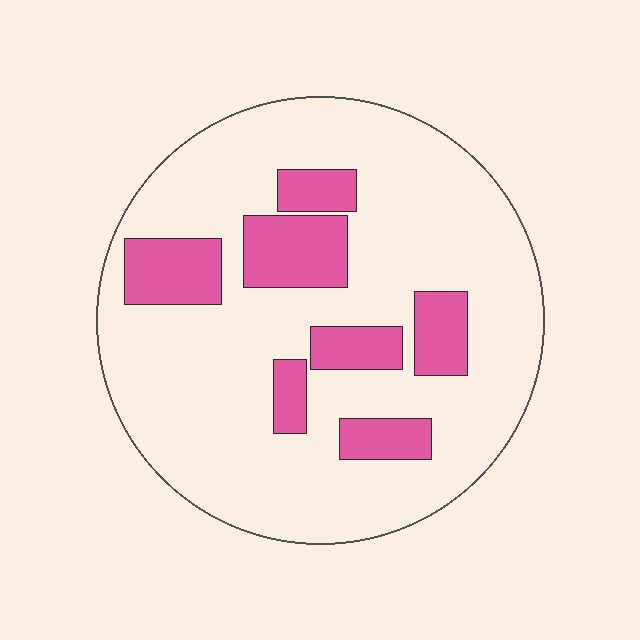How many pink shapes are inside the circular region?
7.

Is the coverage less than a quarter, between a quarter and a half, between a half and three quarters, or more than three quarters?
Less than a quarter.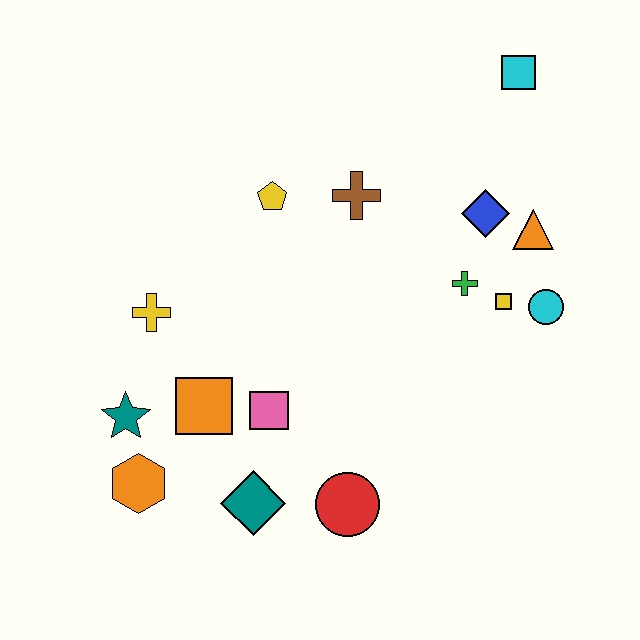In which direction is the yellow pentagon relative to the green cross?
The yellow pentagon is to the left of the green cross.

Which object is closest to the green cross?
The yellow square is closest to the green cross.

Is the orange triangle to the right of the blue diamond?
Yes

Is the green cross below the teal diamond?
No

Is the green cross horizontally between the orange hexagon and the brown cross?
No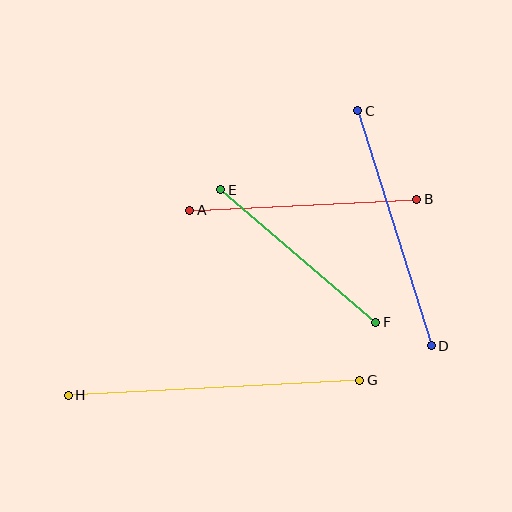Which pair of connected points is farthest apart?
Points G and H are farthest apart.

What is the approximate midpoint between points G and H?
The midpoint is at approximately (214, 388) pixels.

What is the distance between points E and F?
The distance is approximately 204 pixels.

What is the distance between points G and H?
The distance is approximately 292 pixels.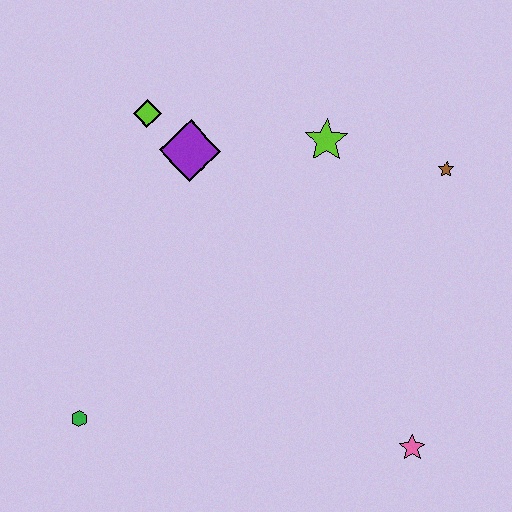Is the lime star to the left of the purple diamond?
No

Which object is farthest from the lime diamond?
The pink star is farthest from the lime diamond.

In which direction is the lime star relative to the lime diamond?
The lime star is to the right of the lime diamond.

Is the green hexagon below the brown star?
Yes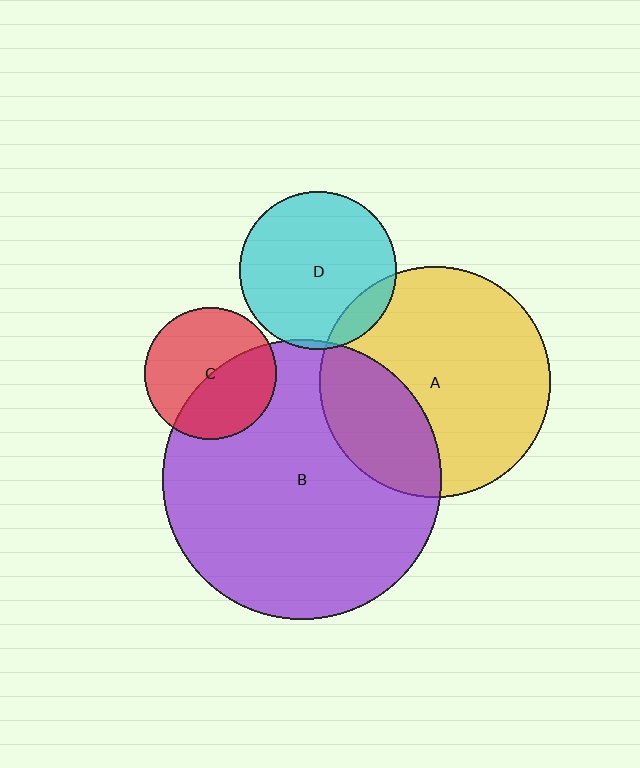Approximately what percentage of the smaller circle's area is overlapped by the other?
Approximately 10%.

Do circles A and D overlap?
Yes.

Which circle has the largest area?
Circle B (purple).